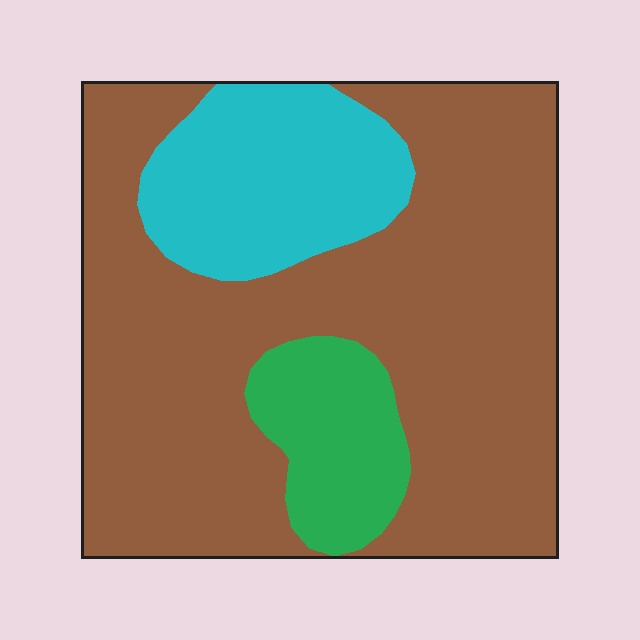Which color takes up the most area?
Brown, at roughly 70%.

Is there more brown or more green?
Brown.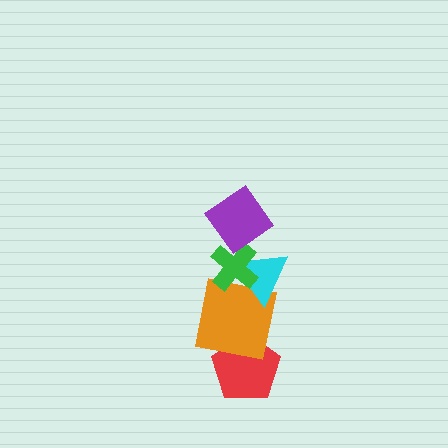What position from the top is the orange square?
The orange square is 4th from the top.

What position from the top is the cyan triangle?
The cyan triangle is 3rd from the top.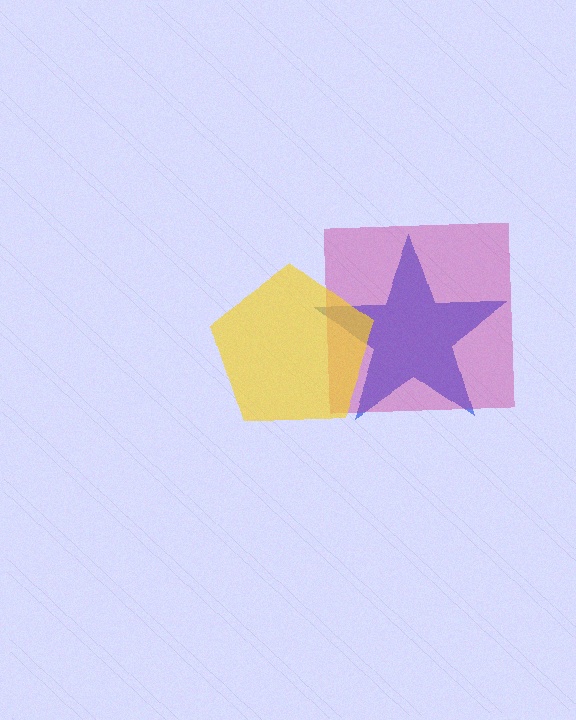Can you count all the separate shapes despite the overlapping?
Yes, there are 3 separate shapes.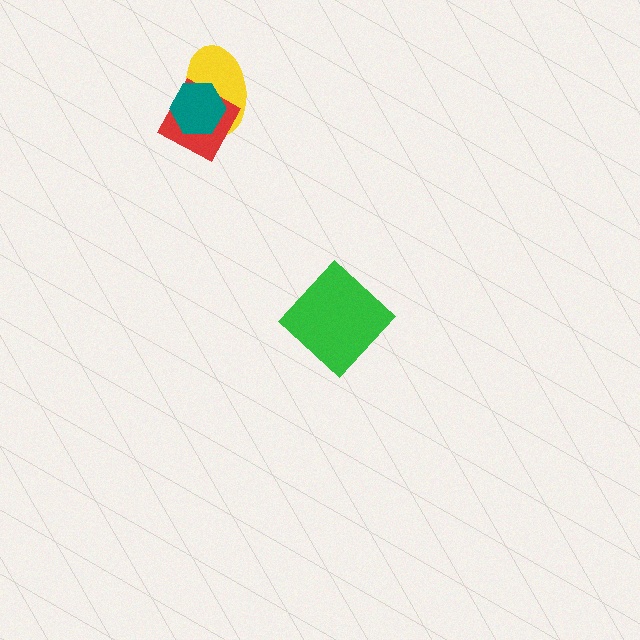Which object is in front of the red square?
The teal hexagon is in front of the red square.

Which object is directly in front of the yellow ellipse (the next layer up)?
The red square is directly in front of the yellow ellipse.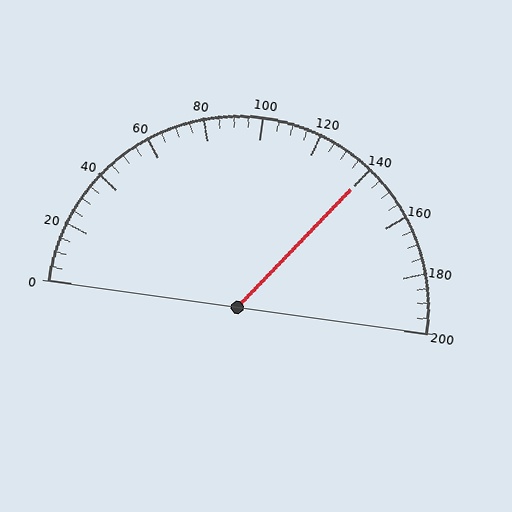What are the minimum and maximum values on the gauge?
The gauge ranges from 0 to 200.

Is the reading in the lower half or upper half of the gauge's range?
The reading is in the upper half of the range (0 to 200).